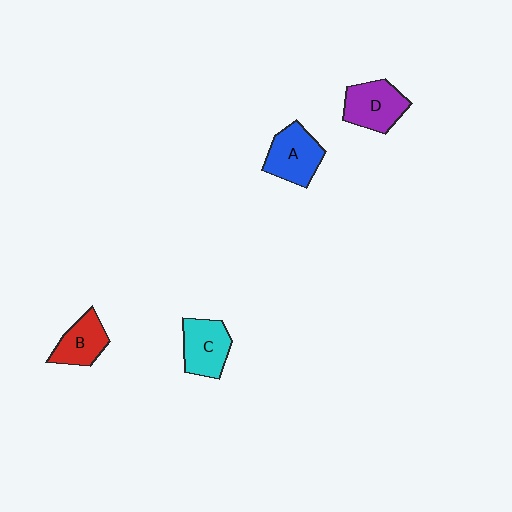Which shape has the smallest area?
Shape B (red).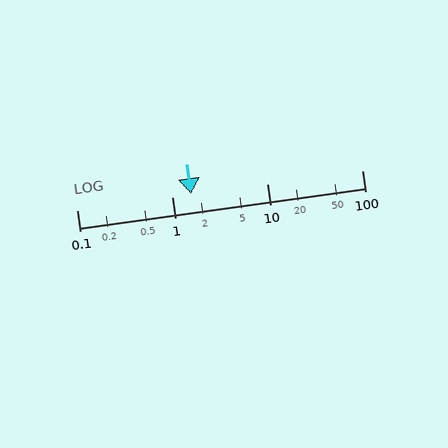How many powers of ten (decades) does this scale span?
The scale spans 3 decades, from 0.1 to 100.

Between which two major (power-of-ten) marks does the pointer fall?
The pointer is between 1 and 10.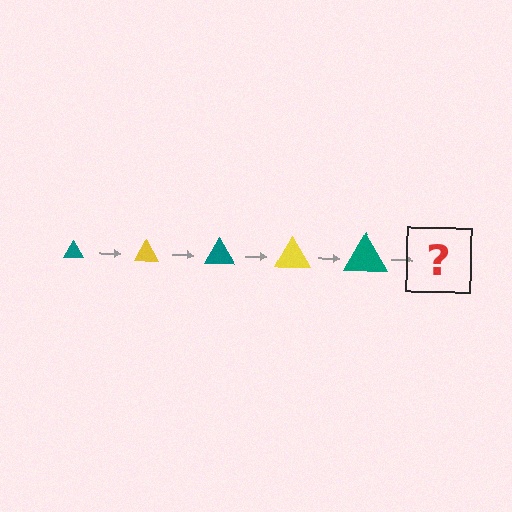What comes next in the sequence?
The next element should be a yellow triangle, larger than the previous one.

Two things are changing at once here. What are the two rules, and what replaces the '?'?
The two rules are that the triangle grows larger each step and the color cycles through teal and yellow. The '?' should be a yellow triangle, larger than the previous one.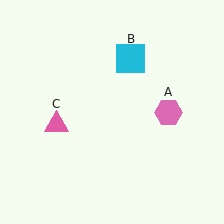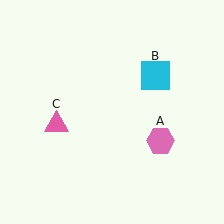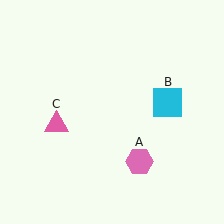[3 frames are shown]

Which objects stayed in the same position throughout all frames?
Pink triangle (object C) remained stationary.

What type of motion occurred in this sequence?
The pink hexagon (object A), cyan square (object B) rotated clockwise around the center of the scene.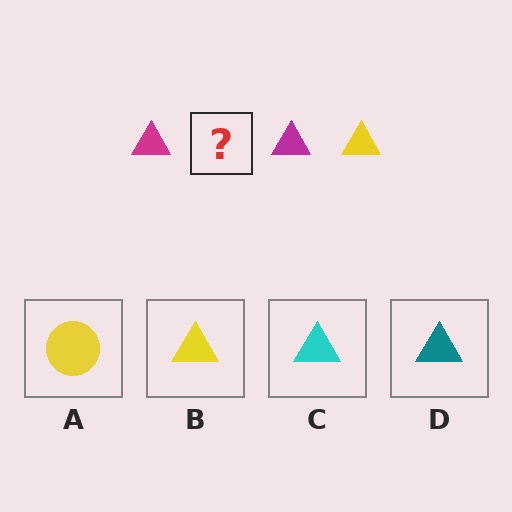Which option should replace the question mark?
Option B.